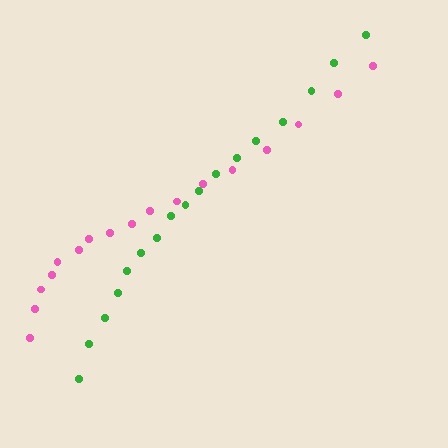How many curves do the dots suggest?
There are 2 distinct paths.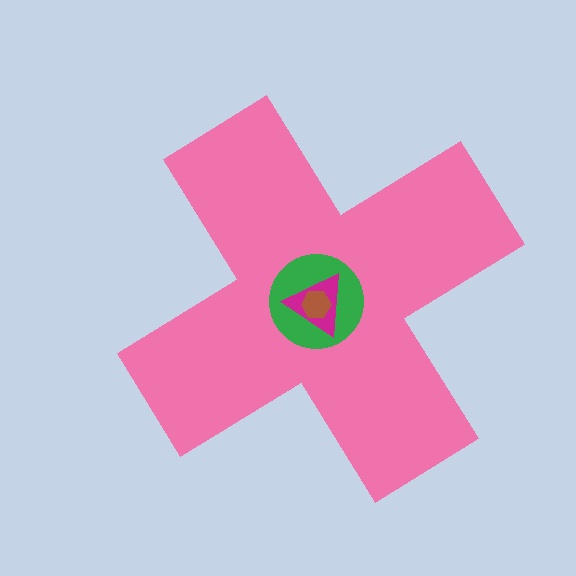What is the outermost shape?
The pink cross.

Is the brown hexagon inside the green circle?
Yes.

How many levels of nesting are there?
4.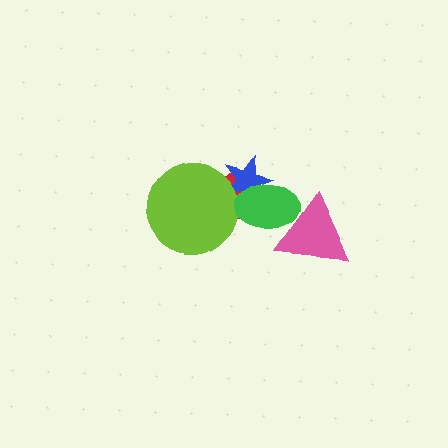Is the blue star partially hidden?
Yes, it is partially covered by another shape.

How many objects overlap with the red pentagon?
3 objects overlap with the red pentagon.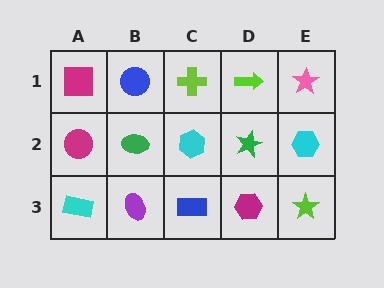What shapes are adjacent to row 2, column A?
A magenta square (row 1, column A), a cyan rectangle (row 3, column A), a green ellipse (row 2, column B).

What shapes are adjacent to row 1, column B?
A green ellipse (row 2, column B), a magenta square (row 1, column A), a lime cross (row 1, column C).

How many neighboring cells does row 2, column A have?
3.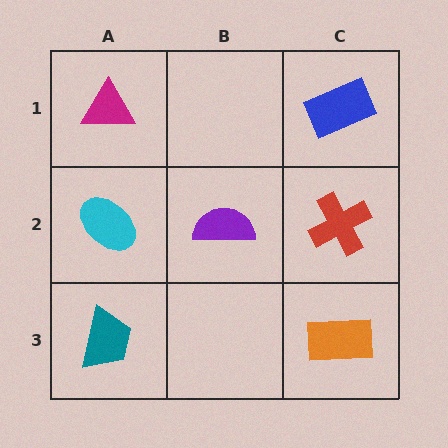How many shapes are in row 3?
2 shapes.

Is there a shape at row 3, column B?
No, that cell is empty.